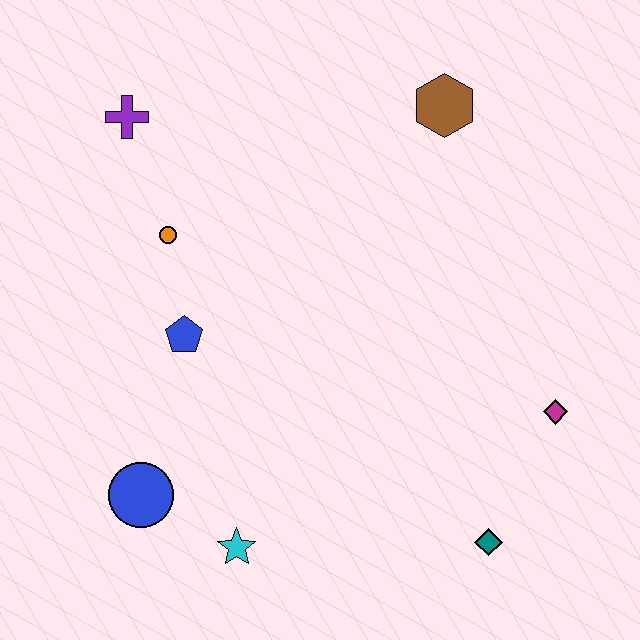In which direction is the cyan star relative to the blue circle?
The cyan star is to the right of the blue circle.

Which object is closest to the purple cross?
The orange circle is closest to the purple cross.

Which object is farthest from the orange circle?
The teal diamond is farthest from the orange circle.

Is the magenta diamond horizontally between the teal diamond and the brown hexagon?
No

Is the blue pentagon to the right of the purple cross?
Yes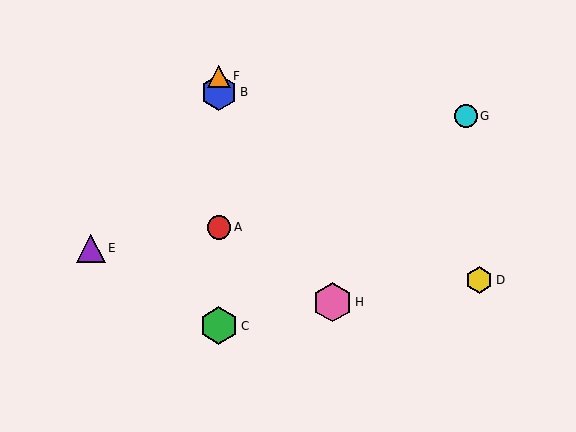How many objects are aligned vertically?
4 objects (A, B, C, F) are aligned vertically.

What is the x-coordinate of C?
Object C is at x≈219.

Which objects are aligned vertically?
Objects A, B, C, F are aligned vertically.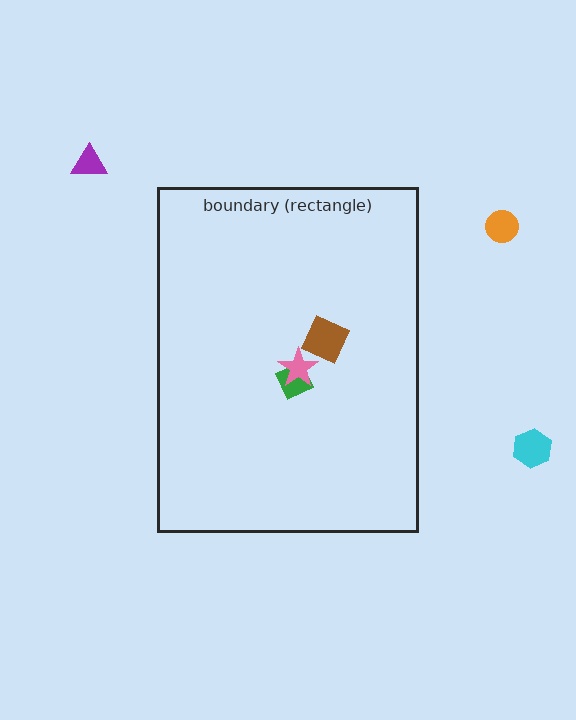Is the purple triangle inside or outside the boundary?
Outside.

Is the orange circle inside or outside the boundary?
Outside.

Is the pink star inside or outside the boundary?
Inside.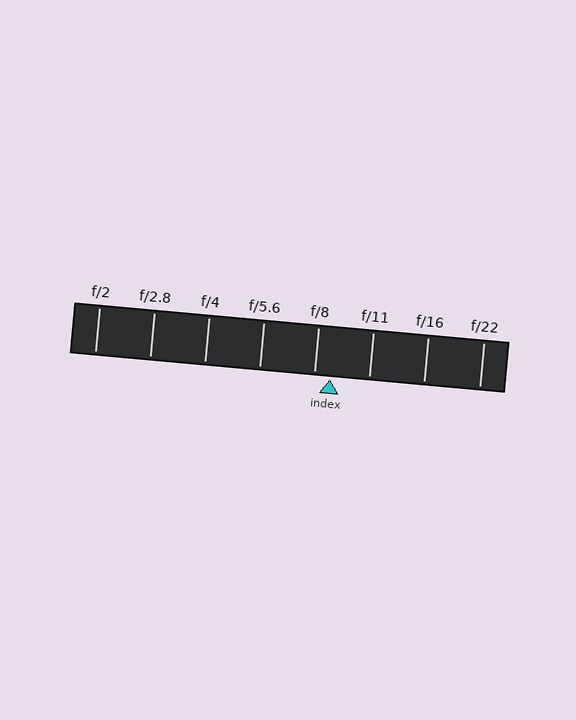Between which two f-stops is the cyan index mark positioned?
The index mark is between f/8 and f/11.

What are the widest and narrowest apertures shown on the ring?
The widest aperture shown is f/2 and the narrowest is f/22.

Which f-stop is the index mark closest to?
The index mark is closest to f/8.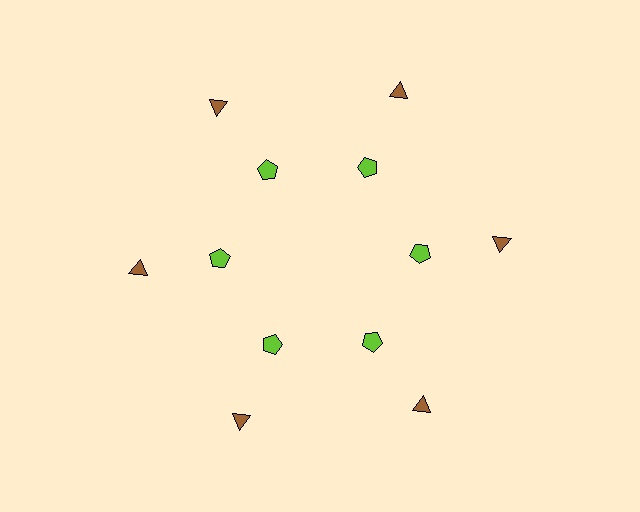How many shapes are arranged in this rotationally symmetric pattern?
There are 12 shapes, arranged in 6 groups of 2.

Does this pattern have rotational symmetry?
Yes, this pattern has 6-fold rotational symmetry. It looks the same after rotating 60 degrees around the center.